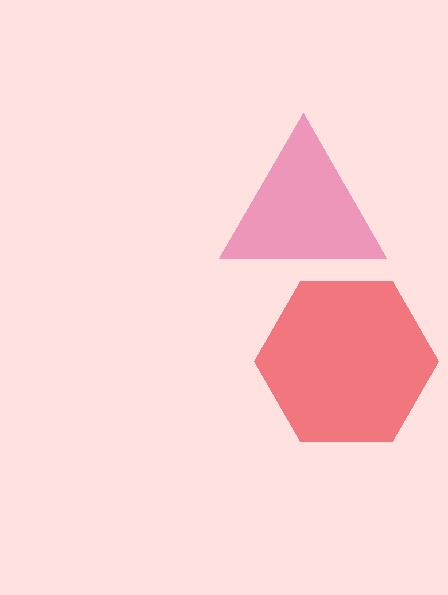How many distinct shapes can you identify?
There are 2 distinct shapes: a red hexagon, a magenta triangle.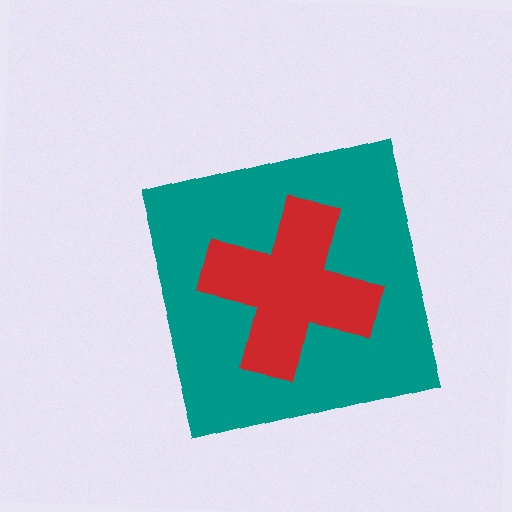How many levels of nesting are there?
2.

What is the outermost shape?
The teal square.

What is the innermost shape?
The red cross.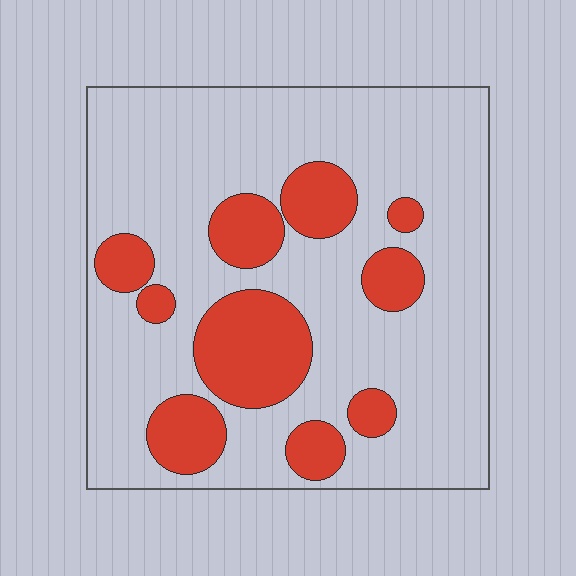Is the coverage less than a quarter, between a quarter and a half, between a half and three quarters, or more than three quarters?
Less than a quarter.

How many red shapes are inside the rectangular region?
10.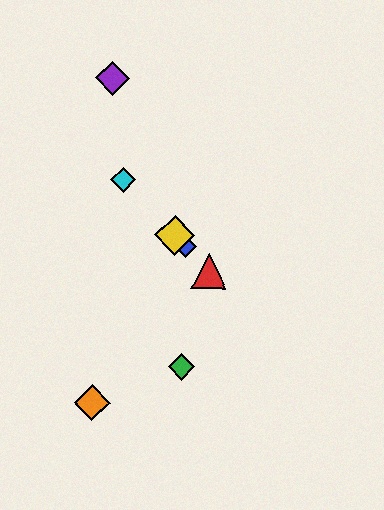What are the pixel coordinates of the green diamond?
The green diamond is at (182, 367).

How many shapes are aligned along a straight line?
4 shapes (the red triangle, the blue diamond, the yellow diamond, the cyan diamond) are aligned along a straight line.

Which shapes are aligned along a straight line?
The red triangle, the blue diamond, the yellow diamond, the cyan diamond are aligned along a straight line.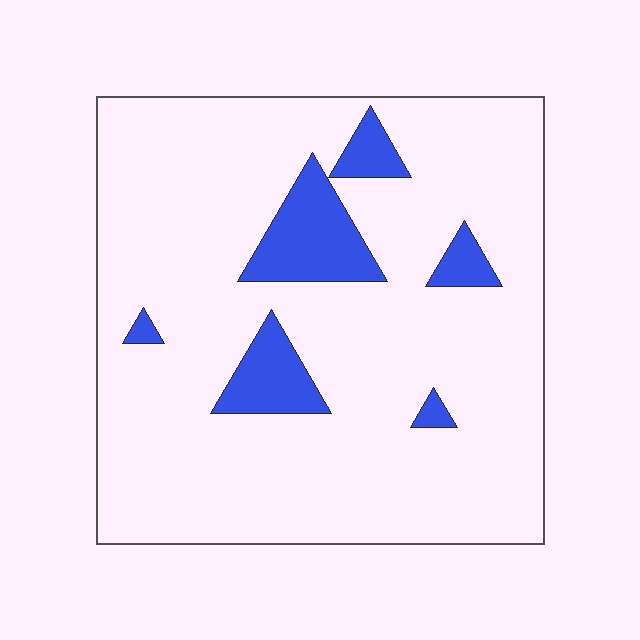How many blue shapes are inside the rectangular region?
6.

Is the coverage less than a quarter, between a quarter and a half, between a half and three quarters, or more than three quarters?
Less than a quarter.